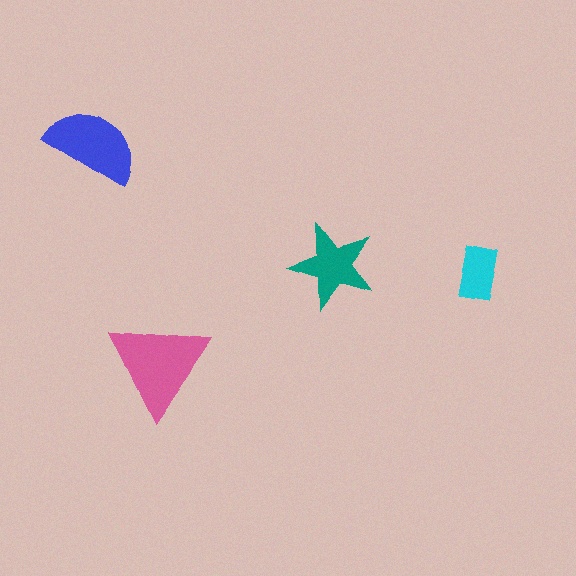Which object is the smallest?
The cyan rectangle.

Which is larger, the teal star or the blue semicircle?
The blue semicircle.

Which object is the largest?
The pink triangle.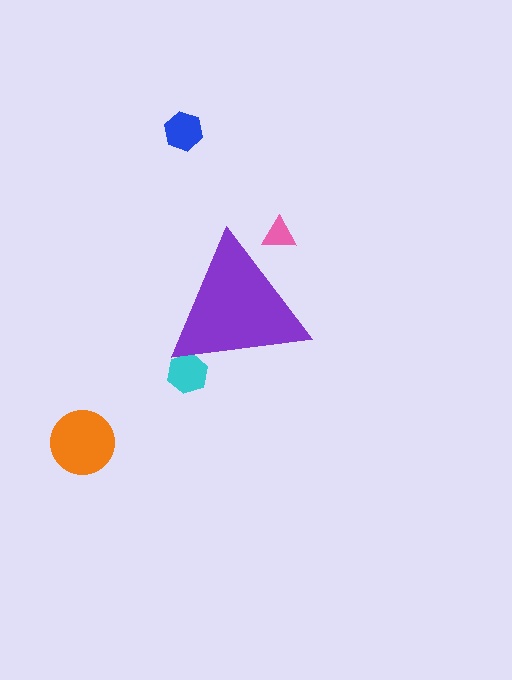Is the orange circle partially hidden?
No, the orange circle is fully visible.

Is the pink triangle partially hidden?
Yes, the pink triangle is partially hidden behind the purple triangle.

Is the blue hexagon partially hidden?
No, the blue hexagon is fully visible.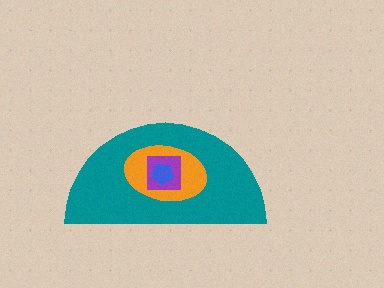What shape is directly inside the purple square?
The blue pentagon.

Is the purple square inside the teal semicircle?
Yes.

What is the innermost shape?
The blue pentagon.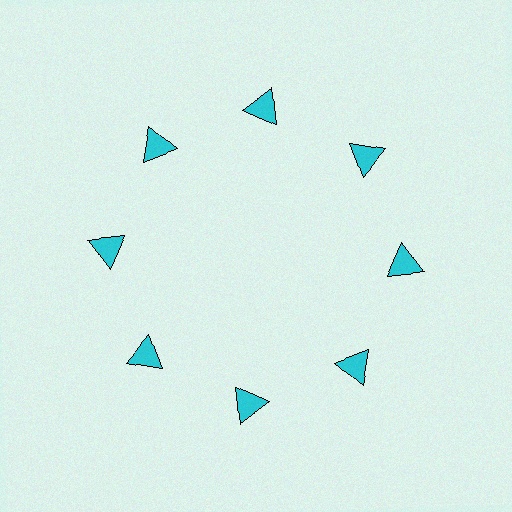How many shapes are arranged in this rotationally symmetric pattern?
There are 8 shapes, arranged in 8 groups of 1.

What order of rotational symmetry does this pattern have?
This pattern has 8-fold rotational symmetry.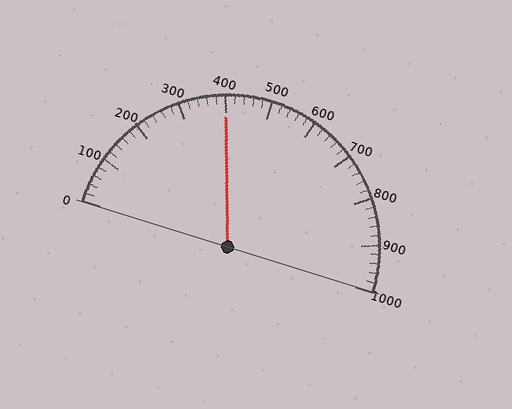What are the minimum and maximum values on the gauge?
The gauge ranges from 0 to 1000.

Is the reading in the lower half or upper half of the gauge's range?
The reading is in the lower half of the range (0 to 1000).